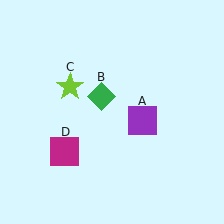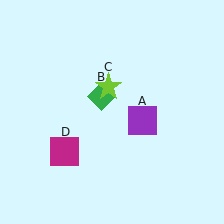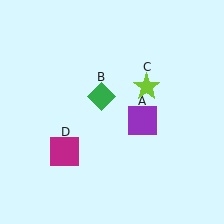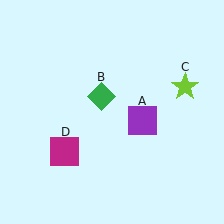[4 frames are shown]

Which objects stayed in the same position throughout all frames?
Purple square (object A) and green diamond (object B) and magenta square (object D) remained stationary.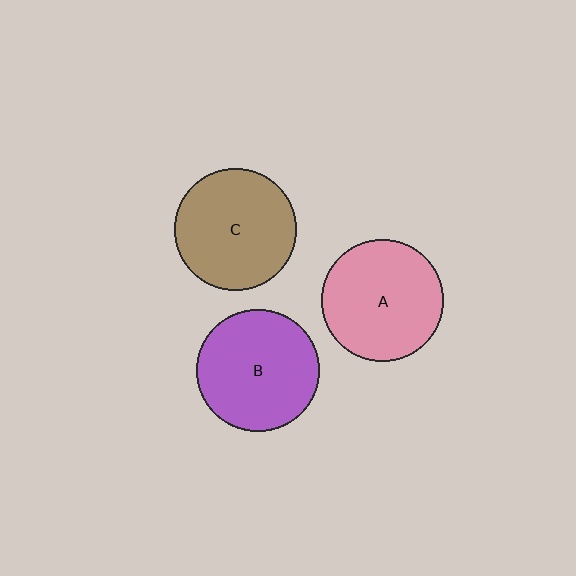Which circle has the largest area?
Circle B (purple).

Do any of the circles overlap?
No, none of the circles overlap.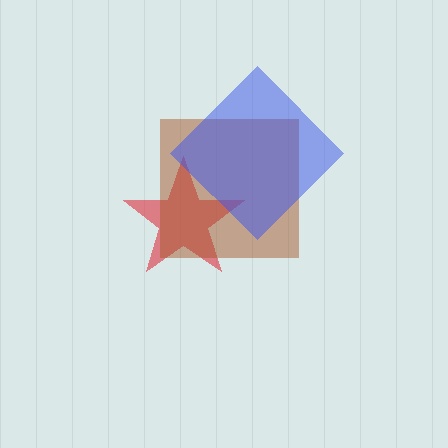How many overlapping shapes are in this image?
There are 3 overlapping shapes in the image.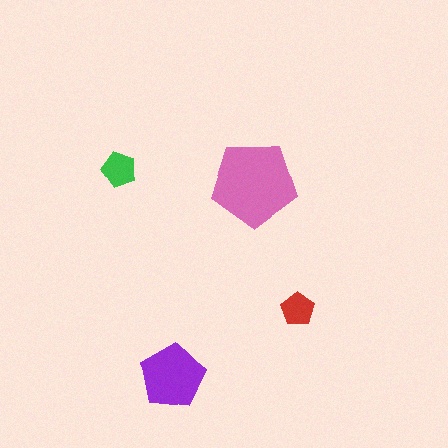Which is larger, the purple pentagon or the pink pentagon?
The pink one.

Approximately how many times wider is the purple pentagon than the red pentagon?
About 2 times wider.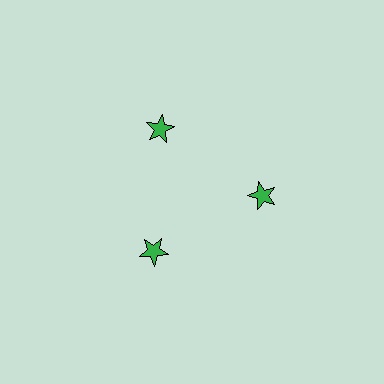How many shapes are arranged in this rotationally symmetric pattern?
There are 3 shapes, arranged in 3 groups of 1.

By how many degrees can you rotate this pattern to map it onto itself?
The pattern maps onto itself every 120 degrees of rotation.